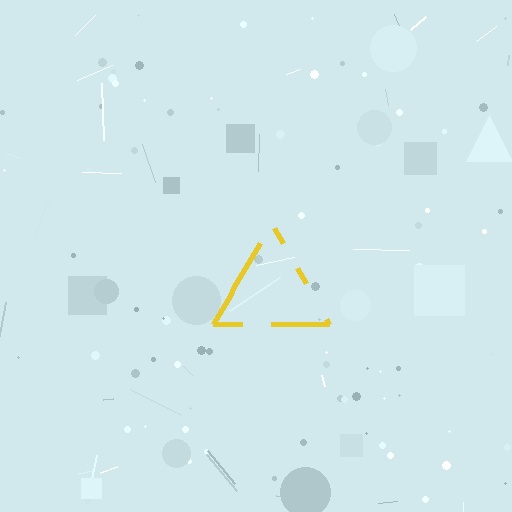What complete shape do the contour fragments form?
The contour fragments form a triangle.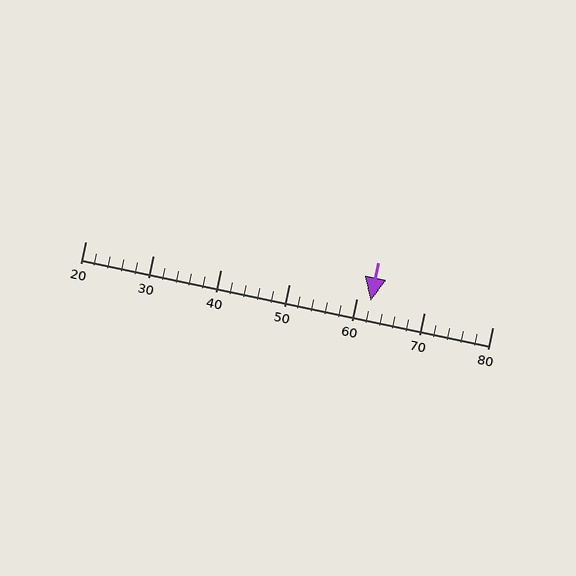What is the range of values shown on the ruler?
The ruler shows values from 20 to 80.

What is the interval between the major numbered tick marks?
The major tick marks are spaced 10 units apart.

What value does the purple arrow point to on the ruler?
The purple arrow points to approximately 62.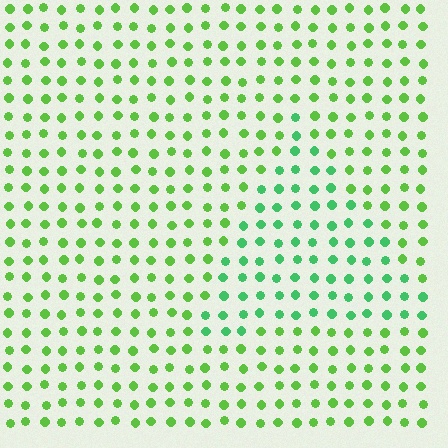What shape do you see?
I see a triangle.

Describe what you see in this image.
The image is filled with small lime elements in a uniform arrangement. A triangle-shaped region is visible where the elements are tinted to a slightly different hue, forming a subtle color boundary.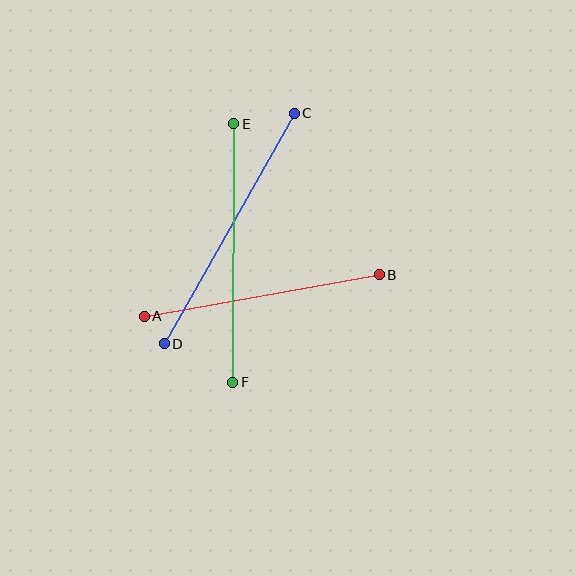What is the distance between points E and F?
The distance is approximately 259 pixels.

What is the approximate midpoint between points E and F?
The midpoint is at approximately (233, 253) pixels.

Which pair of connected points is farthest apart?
Points C and D are farthest apart.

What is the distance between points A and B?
The distance is approximately 239 pixels.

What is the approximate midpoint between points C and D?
The midpoint is at approximately (229, 228) pixels.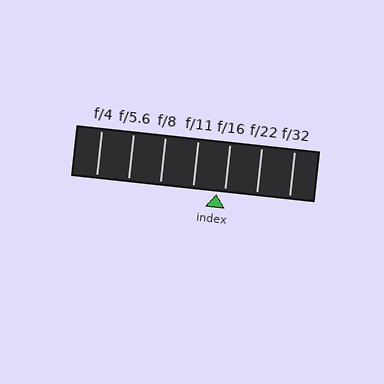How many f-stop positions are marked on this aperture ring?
There are 7 f-stop positions marked.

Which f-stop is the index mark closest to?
The index mark is closest to f/16.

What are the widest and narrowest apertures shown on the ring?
The widest aperture shown is f/4 and the narrowest is f/32.